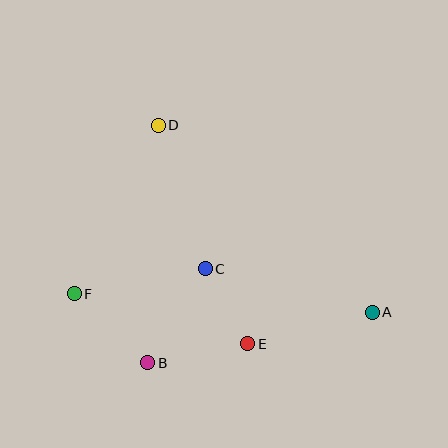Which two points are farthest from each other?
Points A and F are farthest from each other.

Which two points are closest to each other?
Points C and E are closest to each other.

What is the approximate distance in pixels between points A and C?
The distance between A and C is approximately 172 pixels.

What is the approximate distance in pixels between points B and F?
The distance between B and F is approximately 101 pixels.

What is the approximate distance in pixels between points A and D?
The distance between A and D is approximately 284 pixels.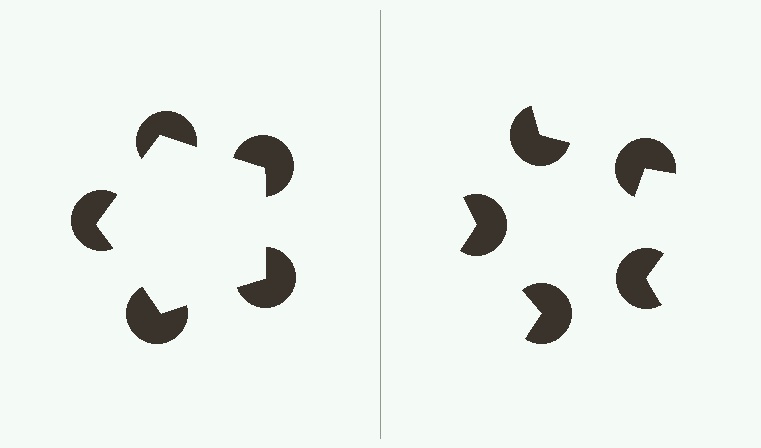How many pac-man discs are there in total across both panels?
10 — 5 on each side.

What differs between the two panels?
The pac-man discs are positioned identically on both sides; only the wedge orientations differ. On the left they align to a pentagon; on the right they are misaligned.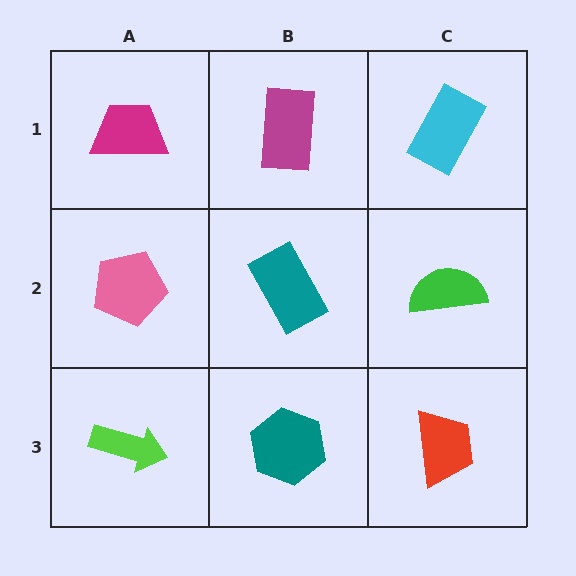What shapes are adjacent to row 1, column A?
A pink pentagon (row 2, column A), a magenta rectangle (row 1, column B).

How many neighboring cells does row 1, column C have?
2.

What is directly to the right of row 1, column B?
A cyan rectangle.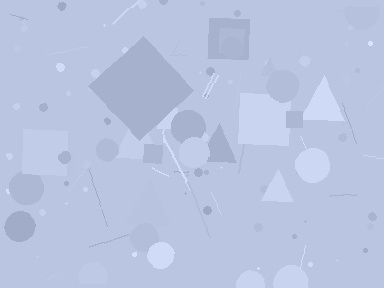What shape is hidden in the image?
A diamond is hidden in the image.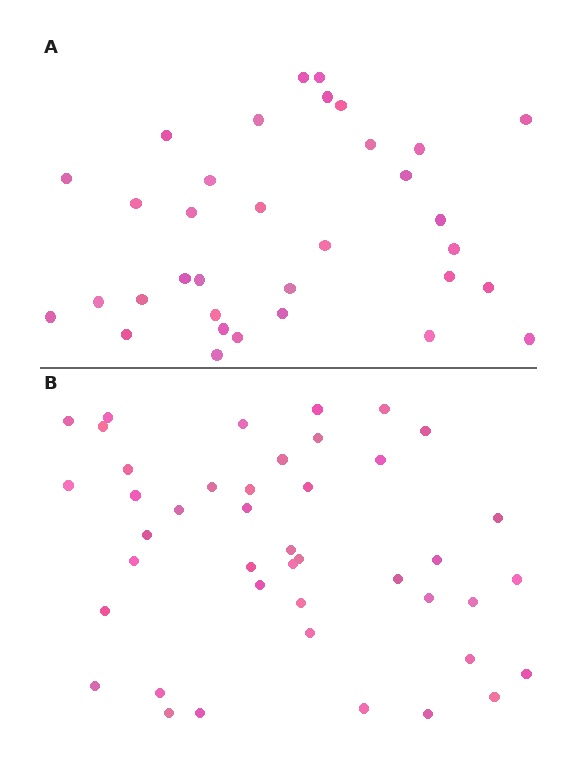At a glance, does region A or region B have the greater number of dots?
Region B (the bottom region) has more dots.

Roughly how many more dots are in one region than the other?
Region B has roughly 8 or so more dots than region A.